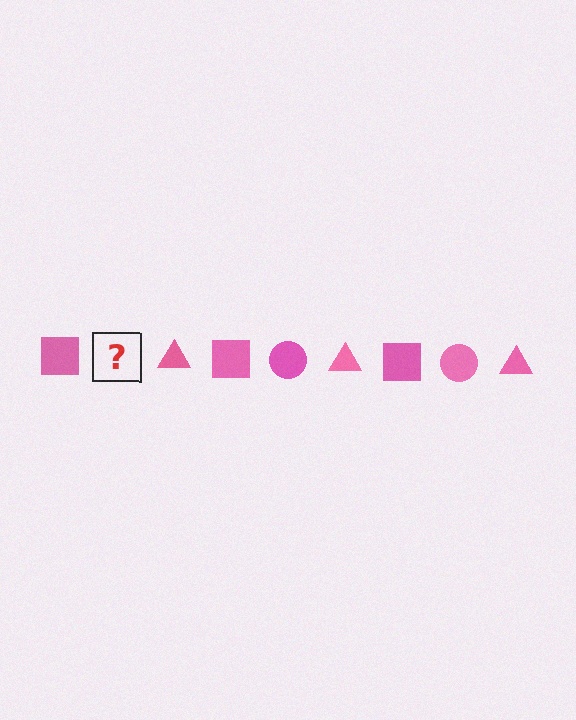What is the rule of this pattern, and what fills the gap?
The rule is that the pattern cycles through square, circle, triangle shapes in pink. The gap should be filled with a pink circle.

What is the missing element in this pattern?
The missing element is a pink circle.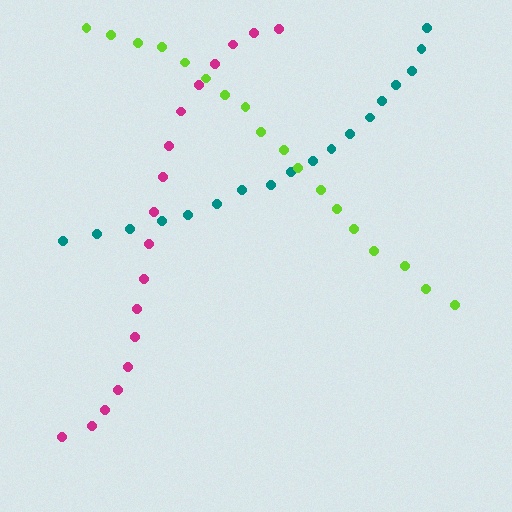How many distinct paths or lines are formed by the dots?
There are 3 distinct paths.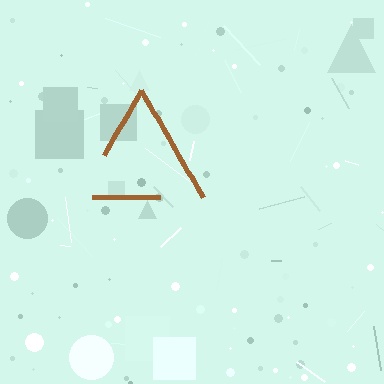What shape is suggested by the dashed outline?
The dashed outline suggests a triangle.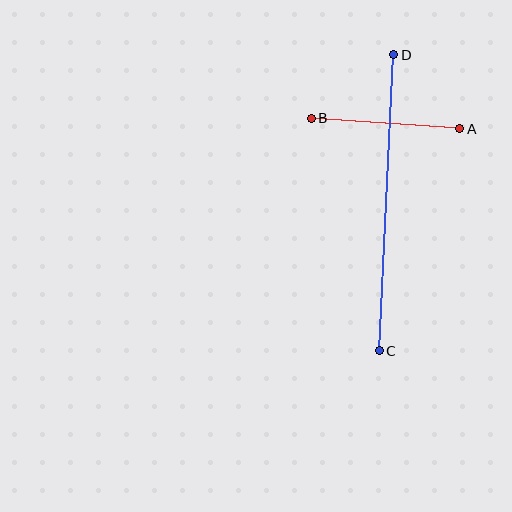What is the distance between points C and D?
The distance is approximately 296 pixels.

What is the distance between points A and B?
The distance is approximately 149 pixels.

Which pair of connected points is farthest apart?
Points C and D are farthest apart.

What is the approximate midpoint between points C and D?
The midpoint is at approximately (386, 203) pixels.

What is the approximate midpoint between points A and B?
The midpoint is at approximately (385, 124) pixels.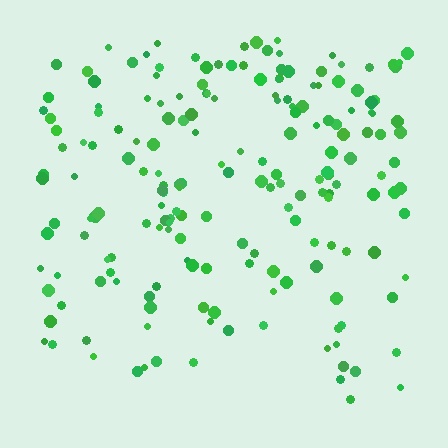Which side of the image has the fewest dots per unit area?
The bottom.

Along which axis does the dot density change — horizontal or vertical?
Vertical.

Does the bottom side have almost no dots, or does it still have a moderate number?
Still a moderate number, just noticeably fewer than the top.